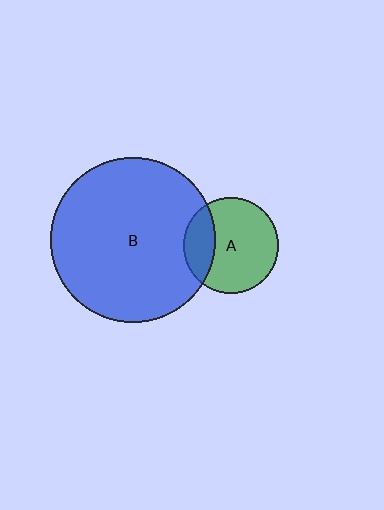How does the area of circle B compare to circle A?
Approximately 3.0 times.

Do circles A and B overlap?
Yes.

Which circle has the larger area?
Circle B (blue).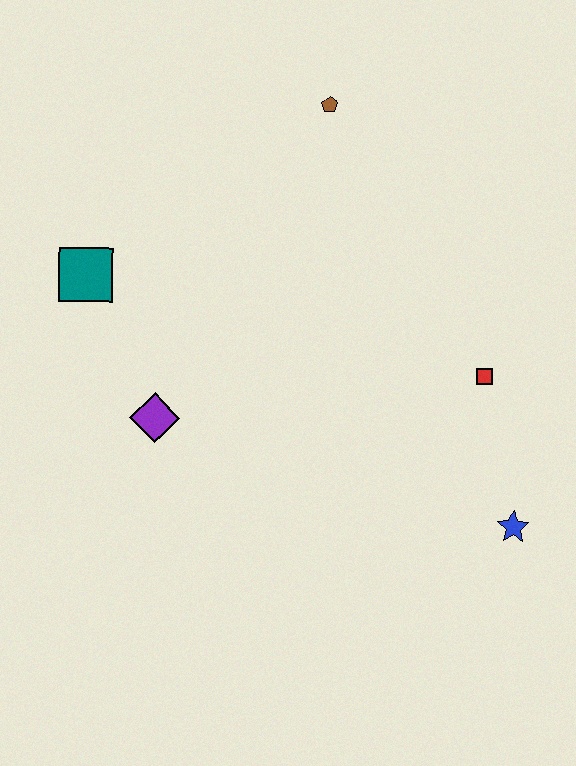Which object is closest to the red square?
The blue star is closest to the red square.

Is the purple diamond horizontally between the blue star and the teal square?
Yes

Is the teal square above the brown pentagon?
No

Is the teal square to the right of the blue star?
No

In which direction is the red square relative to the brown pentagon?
The red square is below the brown pentagon.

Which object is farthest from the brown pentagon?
The blue star is farthest from the brown pentagon.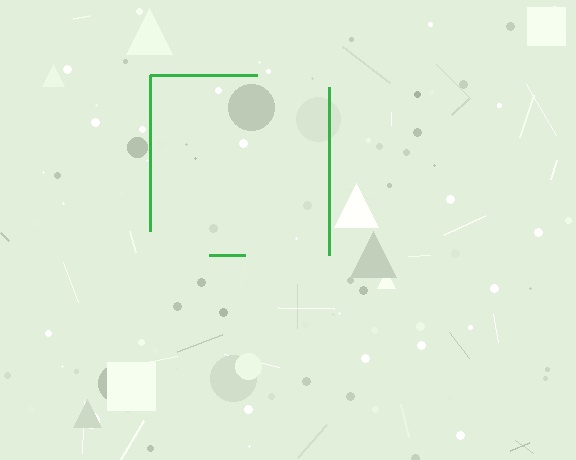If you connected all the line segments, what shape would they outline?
They would outline a square.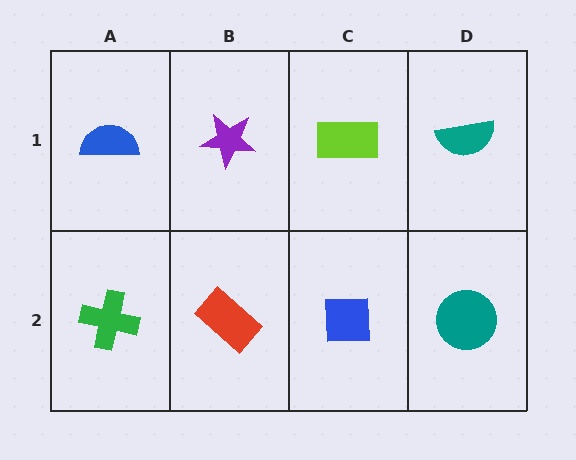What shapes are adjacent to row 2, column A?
A blue semicircle (row 1, column A), a red rectangle (row 2, column B).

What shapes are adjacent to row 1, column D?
A teal circle (row 2, column D), a lime rectangle (row 1, column C).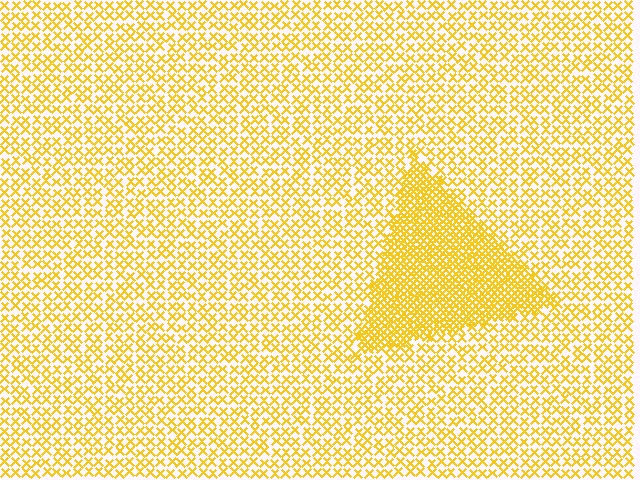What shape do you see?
I see a triangle.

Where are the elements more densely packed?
The elements are more densely packed inside the triangle boundary.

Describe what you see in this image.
The image contains small yellow elements arranged at two different densities. A triangle-shaped region is visible where the elements are more densely packed than the surrounding area.